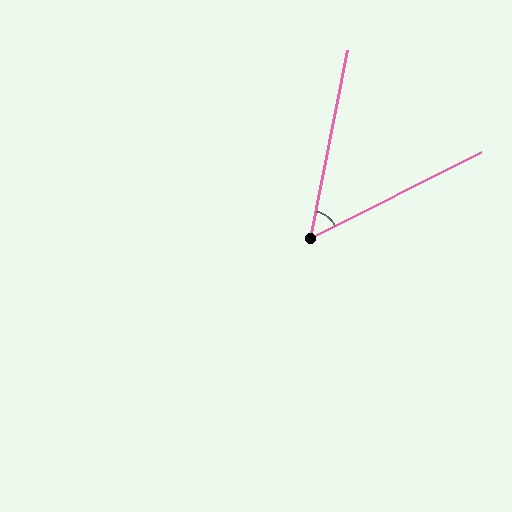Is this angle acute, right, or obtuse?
It is acute.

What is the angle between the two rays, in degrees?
Approximately 52 degrees.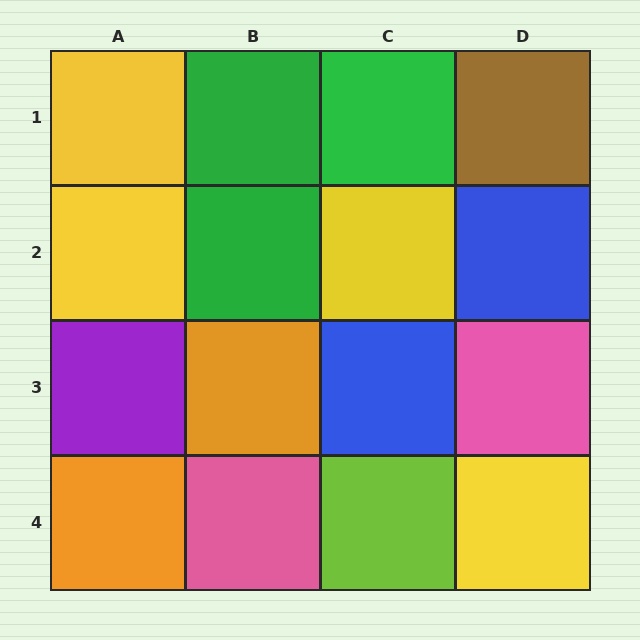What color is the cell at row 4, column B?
Pink.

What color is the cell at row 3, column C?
Blue.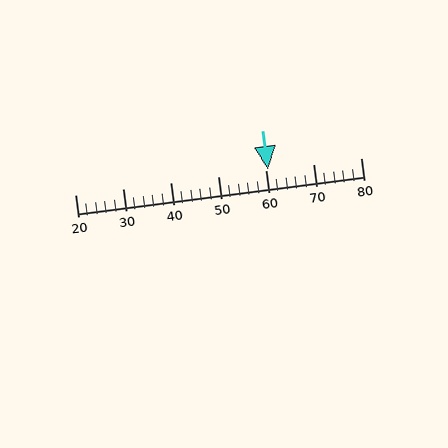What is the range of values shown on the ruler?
The ruler shows values from 20 to 80.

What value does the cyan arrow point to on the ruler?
The cyan arrow points to approximately 60.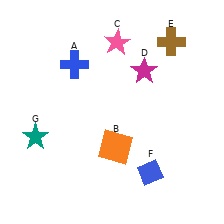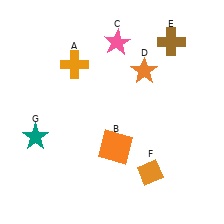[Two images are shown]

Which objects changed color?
A changed from blue to orange. D changed from magenta to orange. F changed from blue to orange.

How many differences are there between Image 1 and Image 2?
There are 3 differences between the two images.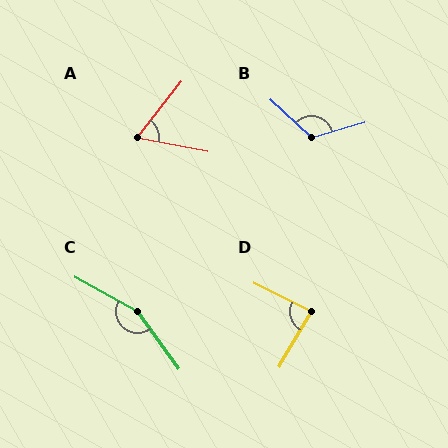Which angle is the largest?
C, at approximately 155 degrees.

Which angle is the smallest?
A, at approximately 62 degrees.